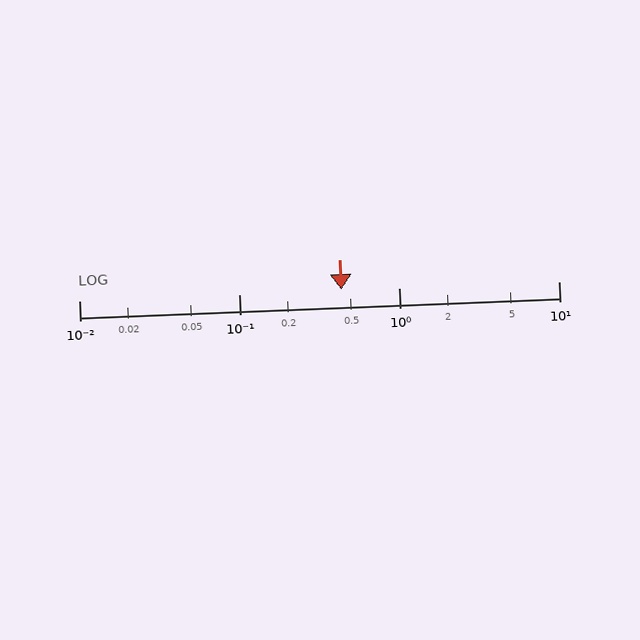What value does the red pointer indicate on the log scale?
The pointer indicates approximately 0.44.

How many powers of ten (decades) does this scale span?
The scale spans 3 decades, from 0.01 to 10.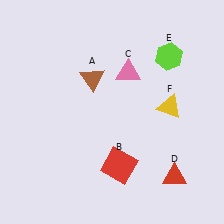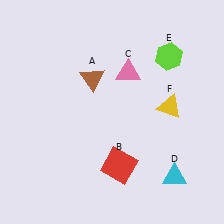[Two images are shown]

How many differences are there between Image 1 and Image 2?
There is 1 difference between the two images.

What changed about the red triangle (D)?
In Image 1, D is red. In Image 2, it changed to cyan.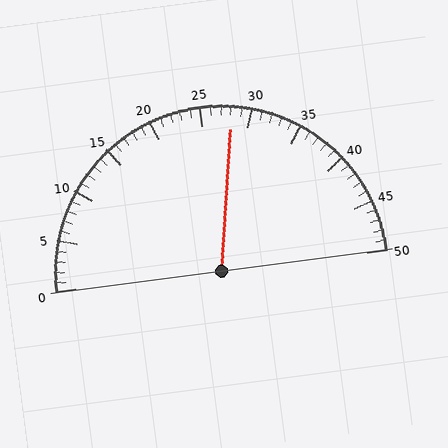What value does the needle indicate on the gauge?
The needle indicates approximately 28.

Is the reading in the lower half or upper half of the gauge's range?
The reading is in the upper half of the range (0 to 50).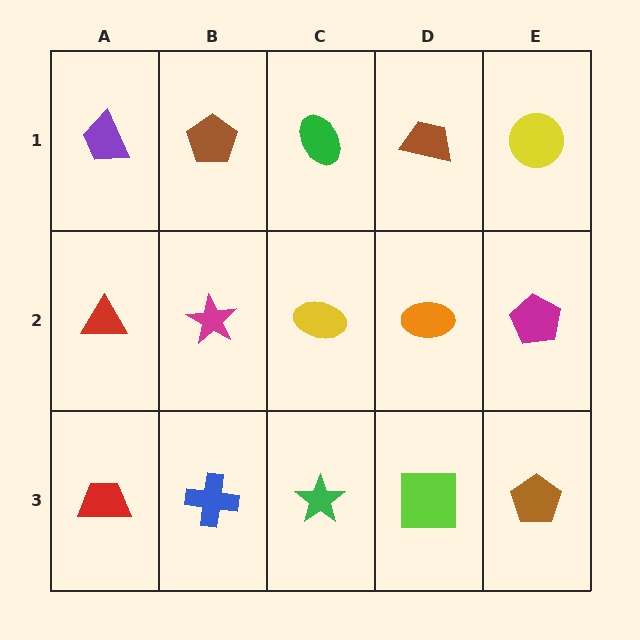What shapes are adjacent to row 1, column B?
A magenta star (row 2, column B), a purple trapezoid (row 1, column A), a green ellipse (row 1, column C).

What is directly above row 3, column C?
A yellow ellipse.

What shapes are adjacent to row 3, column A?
A red triangle (row 2, column A), a blue cross (row 3, column B).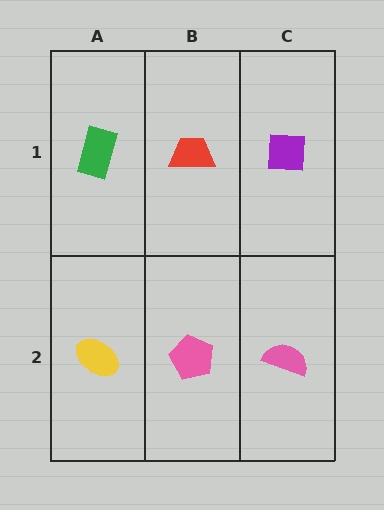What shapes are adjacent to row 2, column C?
A purple square (row 1, column C), a pink pentagon (row 2, column B).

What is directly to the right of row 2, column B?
A pink semicircle.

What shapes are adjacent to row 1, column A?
A yellow ellipse (row 2, column A), a red trapezoid (row 1, column B).